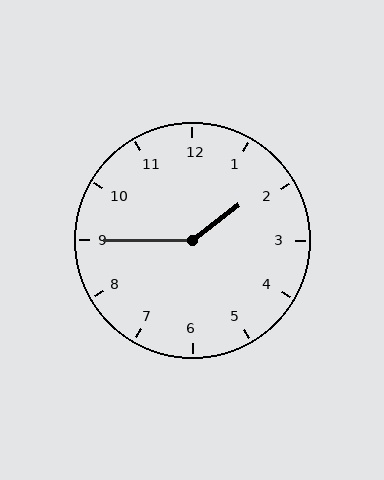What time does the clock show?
1:45.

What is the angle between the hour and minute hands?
Approximately 142 degrees.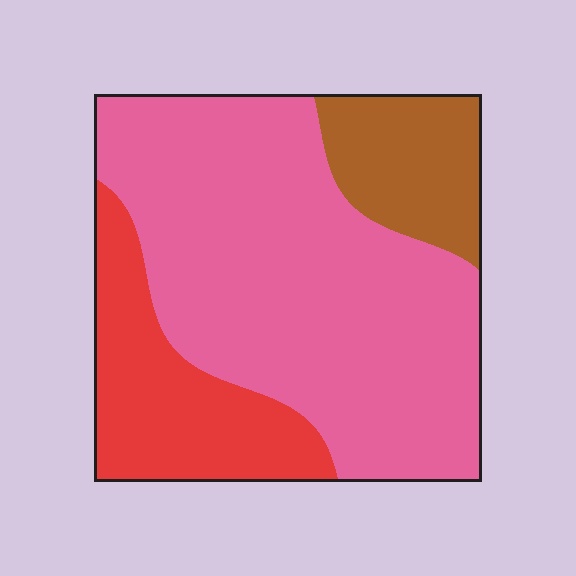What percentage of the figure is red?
Red takes up between a sixth and a third of the figure.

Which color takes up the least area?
Brown, at roughly 15%.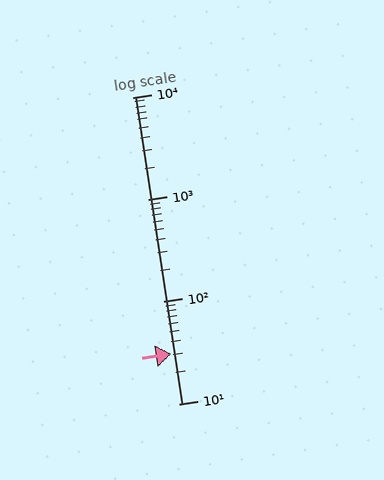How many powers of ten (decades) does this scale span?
The scale spans 3 decades, from 10 to 10000.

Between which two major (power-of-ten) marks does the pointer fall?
The pointer is between 10 and 100.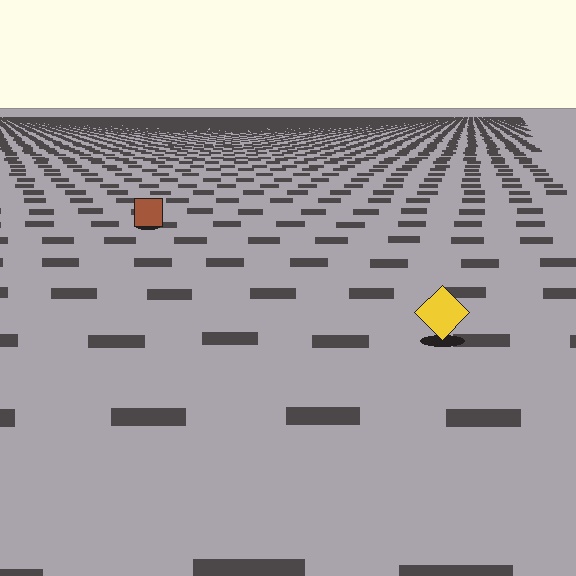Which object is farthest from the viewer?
The brown square is farthest from the viewer. It appears smaller and the ground texture around it is denser.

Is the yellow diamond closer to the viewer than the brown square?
Yes. The yellow diamond is closer — you can tell from the texture gradient: the ground texture is coarser near it.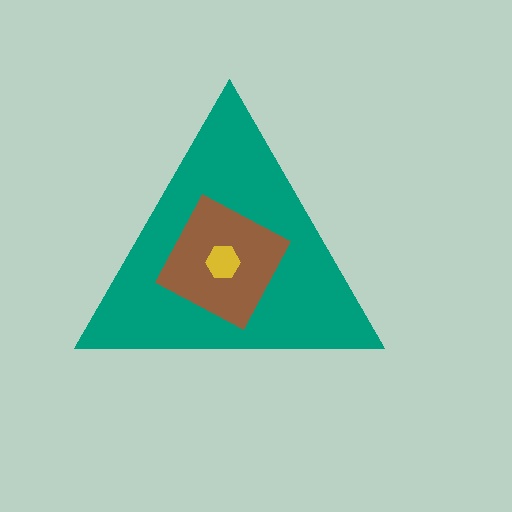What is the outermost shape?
The teal triangle.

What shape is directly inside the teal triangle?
The brown diamond.